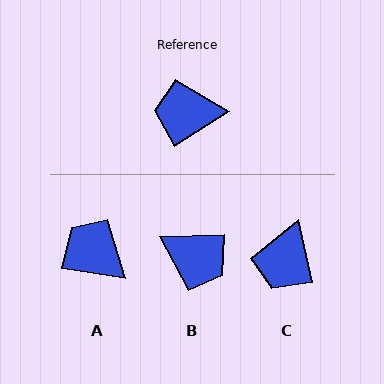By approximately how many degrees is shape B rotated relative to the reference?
Approximately 149 degrees counter-clockwise.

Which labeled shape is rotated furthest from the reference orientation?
B, about 149 degrees away.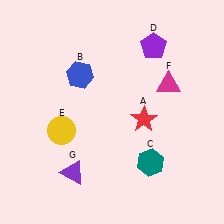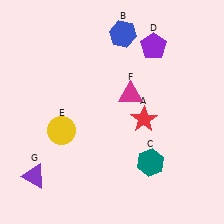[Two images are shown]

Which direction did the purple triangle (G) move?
The purple triangle (G) moved left.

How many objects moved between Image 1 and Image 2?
3 objects moved between the two images.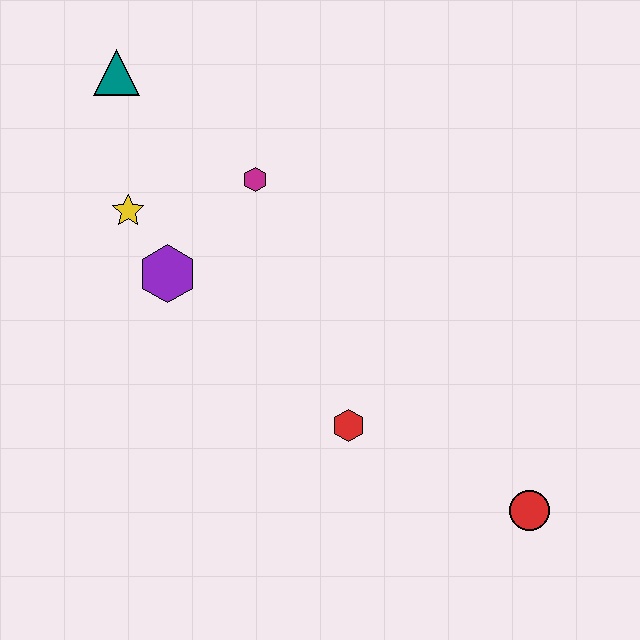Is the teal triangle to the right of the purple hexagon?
No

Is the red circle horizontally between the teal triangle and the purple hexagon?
No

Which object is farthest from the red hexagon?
The teal triangle is farthest from the red hexagon.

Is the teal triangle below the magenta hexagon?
No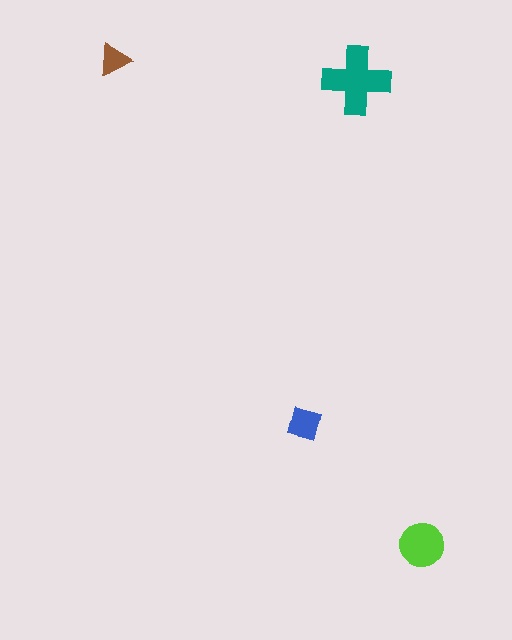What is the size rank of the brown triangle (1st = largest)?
4th.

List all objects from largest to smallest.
The teal cross, the lime circle, the blue square, the brown triangle.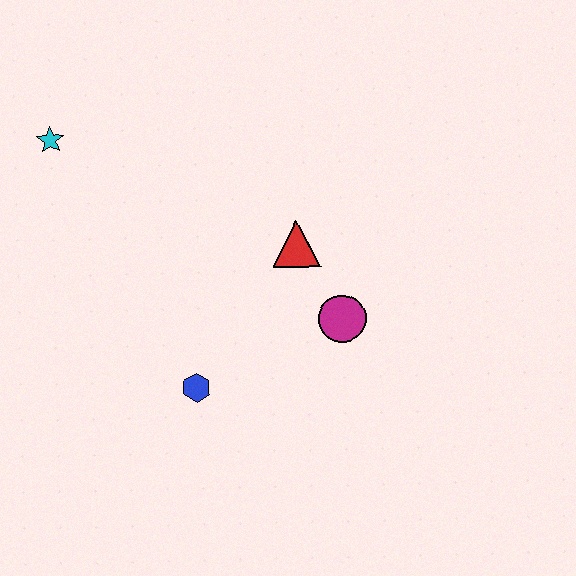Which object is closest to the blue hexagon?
The magenta circle is closest to the blue hexagon.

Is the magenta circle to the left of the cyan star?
No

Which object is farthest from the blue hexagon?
The cyan star is farthest from the blue hexagon.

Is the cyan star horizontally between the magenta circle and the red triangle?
No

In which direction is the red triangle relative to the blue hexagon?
The red triangle is above the blue hexagon.